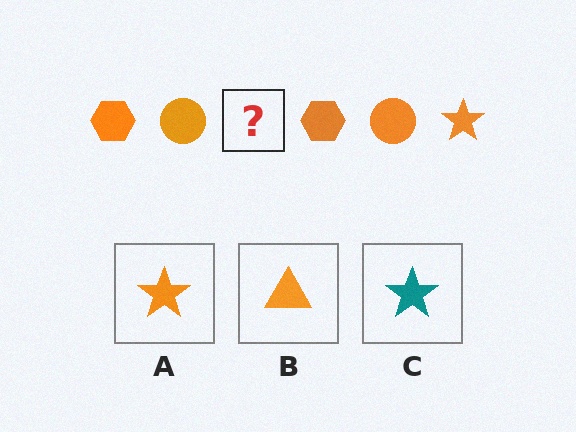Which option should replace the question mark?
Option A.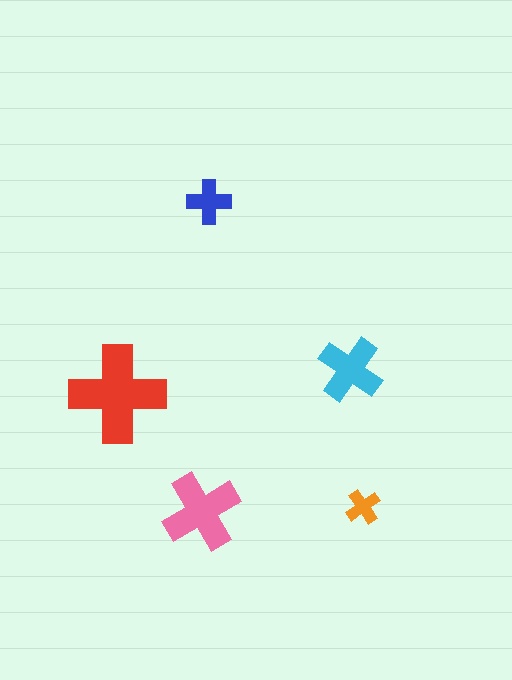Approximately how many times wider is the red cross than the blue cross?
About 2 times wider.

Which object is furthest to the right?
The orange cross is rightmost.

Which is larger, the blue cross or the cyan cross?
The cyan one.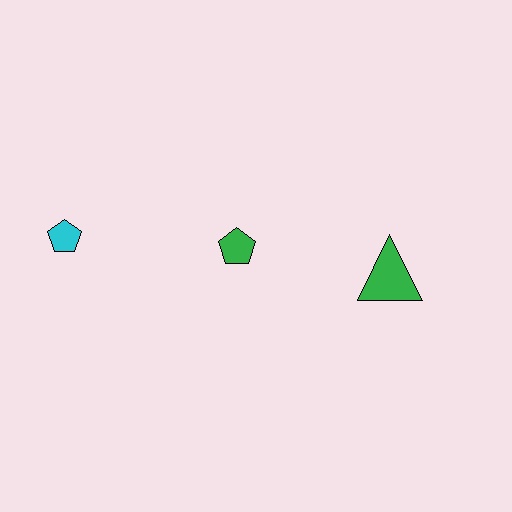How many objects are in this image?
There are 3 objects.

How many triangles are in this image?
There is 1 triangle.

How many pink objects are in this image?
There are no pink objects.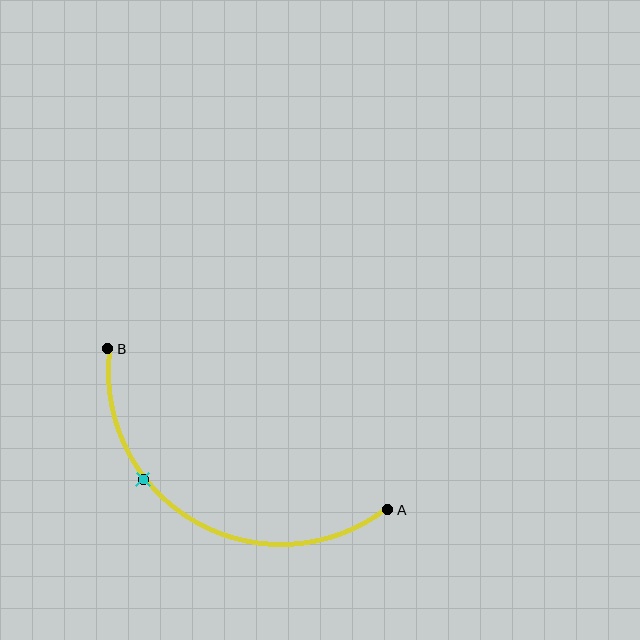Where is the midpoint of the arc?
The arc midpoint is the point on the curve farthest from the straight line joining A and B. It sits below that line.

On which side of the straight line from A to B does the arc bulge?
The arc bulges below the straight line connecting A and B.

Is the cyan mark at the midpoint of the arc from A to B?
No. The cyan mark lies on the arc but is closer to endpoint B. The arc midpoint would be at the point on the curve equidistant along the arc from both A and B.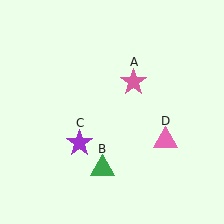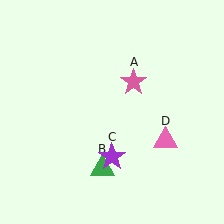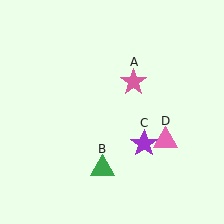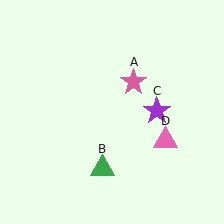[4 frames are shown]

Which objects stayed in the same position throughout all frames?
Pink star (object A) and green triangle (object B) and pink triangle (object D) remained stationary.